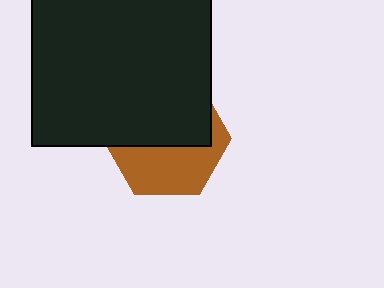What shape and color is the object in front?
The object in front is a black square.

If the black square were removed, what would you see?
You would see the complete brown hexagon.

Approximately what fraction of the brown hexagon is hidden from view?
Roughly 55% of the brown hexagon is hidden behind the black square.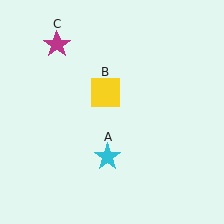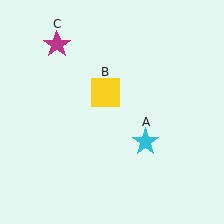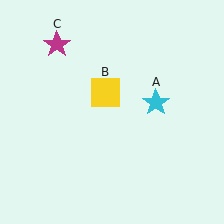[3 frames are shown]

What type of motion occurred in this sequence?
The cyan star (object A) rotated counterclockwise around the center of the scene.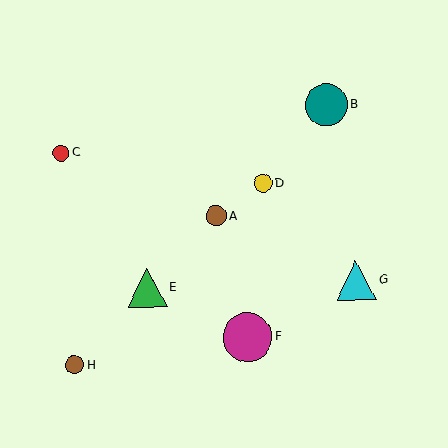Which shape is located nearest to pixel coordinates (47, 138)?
The red circle (labeled C) at (61, 153) is nearest to that location.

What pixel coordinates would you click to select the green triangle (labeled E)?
Click at (147, 287) to select the green triangle E.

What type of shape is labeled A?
Shape A is a brown circle.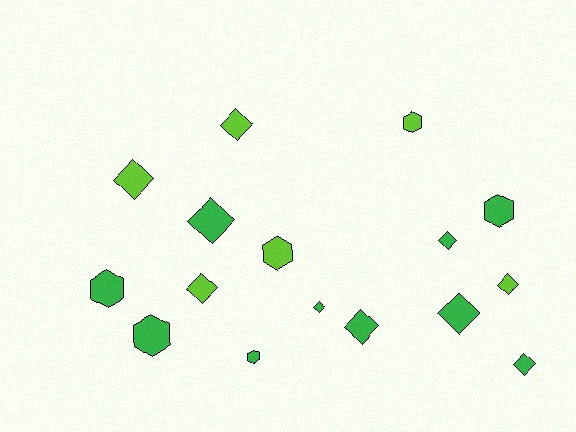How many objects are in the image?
There are 16 objects.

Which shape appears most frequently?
Diamond, with 10 objects.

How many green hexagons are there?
There are 4 green hexagons.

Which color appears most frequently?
Green, with 10 objects.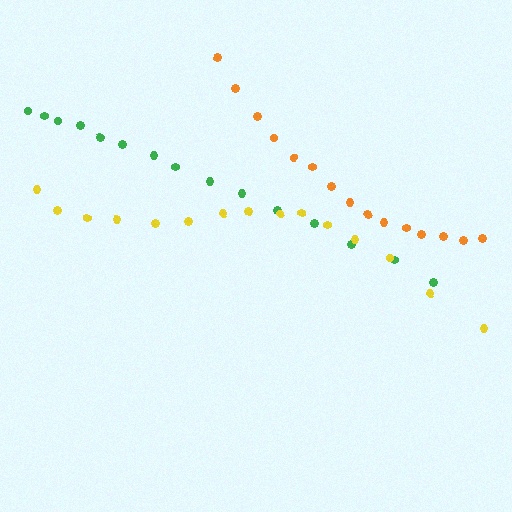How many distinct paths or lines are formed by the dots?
There are 3 distinct paths.